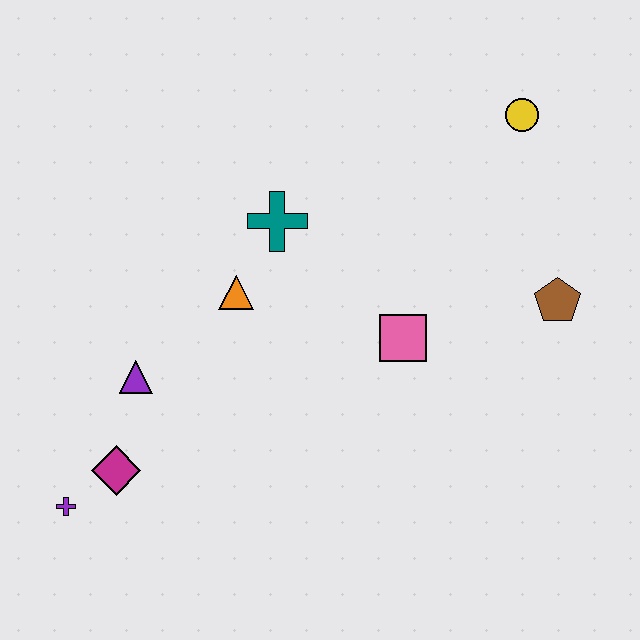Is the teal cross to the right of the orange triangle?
Yes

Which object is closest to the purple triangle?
The magenta diamond is closest to the purple triangle.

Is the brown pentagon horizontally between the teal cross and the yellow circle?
No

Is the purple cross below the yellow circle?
Yes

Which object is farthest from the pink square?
The purple cross is farthest from the pink square.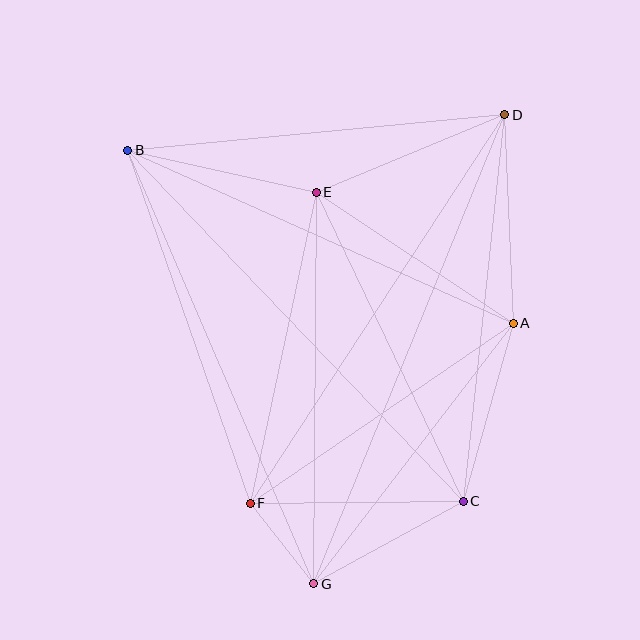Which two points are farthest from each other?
Points D and G are farthest from each other.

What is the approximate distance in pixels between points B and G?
The distance between B and G is approximately 472 pixels.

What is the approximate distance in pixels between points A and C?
The distance between A and C is approximately 185 pixels.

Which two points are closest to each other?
Points F and G are closest to each other.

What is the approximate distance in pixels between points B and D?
The distance between B and D is approximately 379 pixels.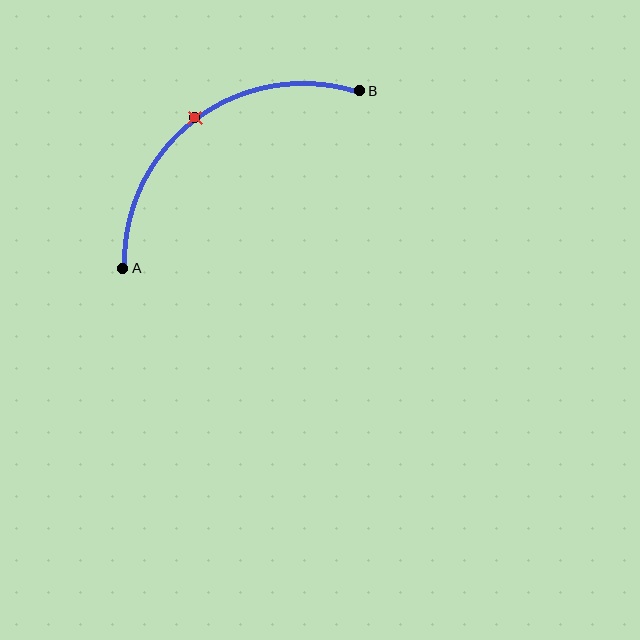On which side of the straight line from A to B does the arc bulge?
The arc bulges above and to the left of the straight line connecting A and B.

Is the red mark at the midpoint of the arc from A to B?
Yes. The red mark lies on the arc at equal arc-length from both A and B — it is the arc midpoint.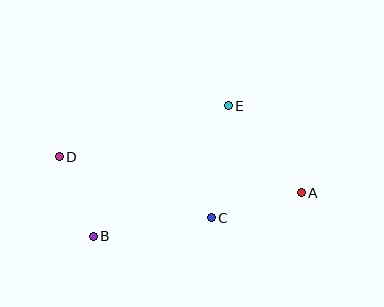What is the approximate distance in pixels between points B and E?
The distance between B and E is approximately 188 pixels.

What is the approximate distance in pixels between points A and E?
The distance between A and E is approximately 113 pixels.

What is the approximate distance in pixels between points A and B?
The distance between A and B is approximately 212 pixels.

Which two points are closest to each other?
Points B and D are closest to each other.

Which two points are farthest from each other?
Points A and D are farthest from each other.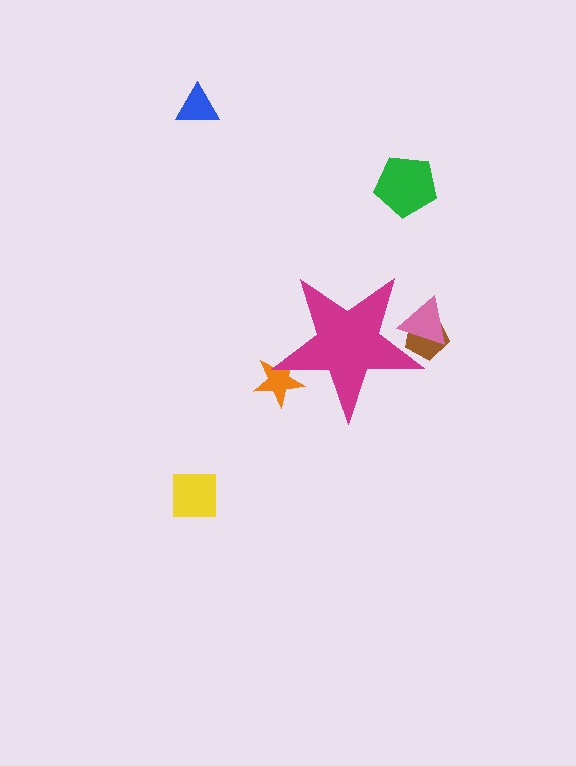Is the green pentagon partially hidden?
No, the green pentagon is fully visible.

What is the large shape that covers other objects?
A magenta star.